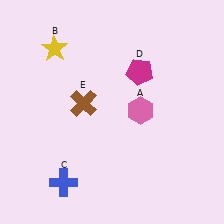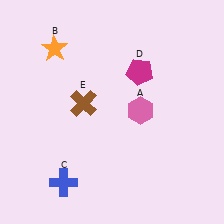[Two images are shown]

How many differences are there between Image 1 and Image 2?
There is 1 difference between the two images.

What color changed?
The star (B) changed from yellow in Image 1 to orange in Image 2.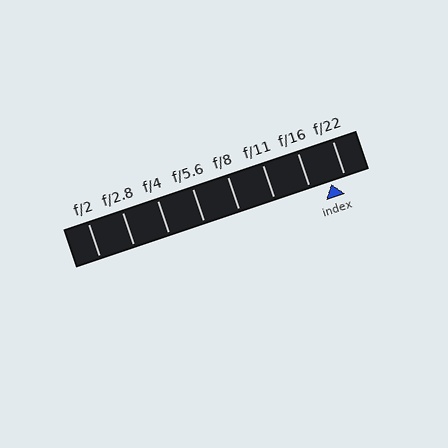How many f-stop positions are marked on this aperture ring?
There are 8 f-stop positions marked.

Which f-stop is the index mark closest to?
The index mark is closest to f/22.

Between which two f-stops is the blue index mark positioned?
The index mark is between f/16 and f/22.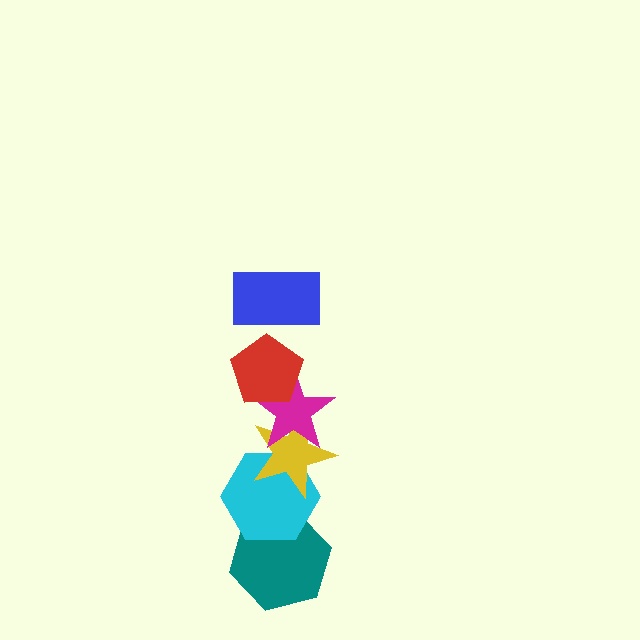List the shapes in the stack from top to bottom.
From top to bottom: the blue rectangle, the red pentagon, the magenta star, the yellow star, the cyan hexagon, the teal hexagon.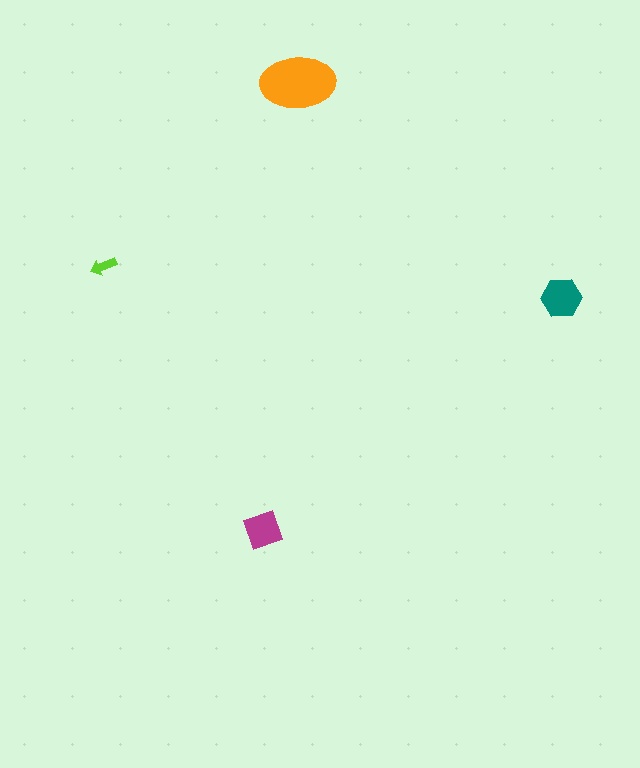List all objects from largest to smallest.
The orange ellipse, the teal hexagon, the magenta square, the lime arrow.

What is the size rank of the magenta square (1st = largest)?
3rd.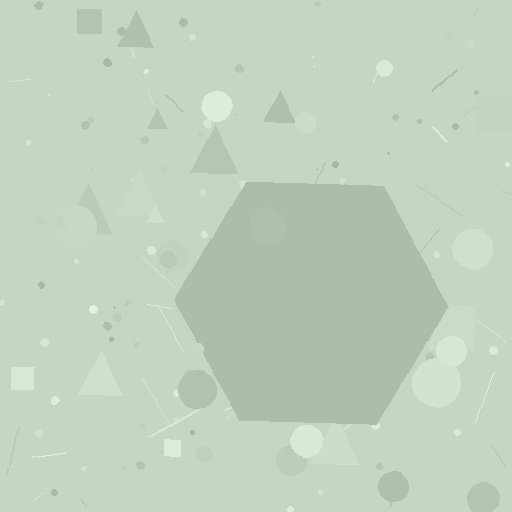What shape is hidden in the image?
A hexagon is hidden in the image.